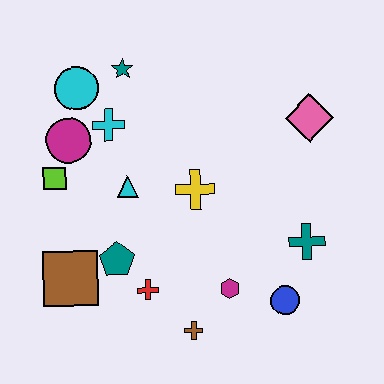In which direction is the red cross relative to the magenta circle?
The red cross is below the magenta circle.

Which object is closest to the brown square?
The teal pentagon is closest to the brown square.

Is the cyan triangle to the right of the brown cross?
No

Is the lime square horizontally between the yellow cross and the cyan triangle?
No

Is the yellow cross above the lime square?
No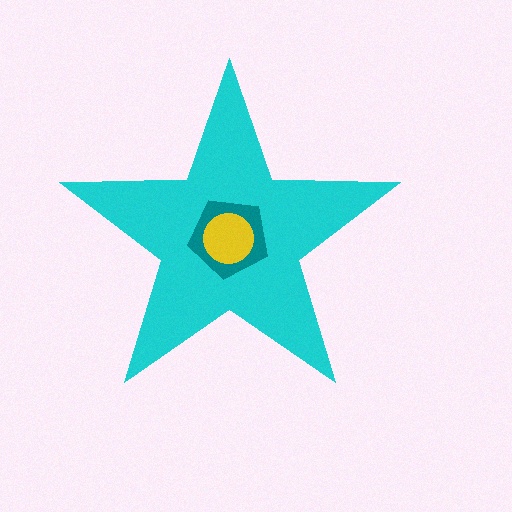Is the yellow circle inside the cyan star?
Yes.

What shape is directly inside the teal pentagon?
The yellow circle.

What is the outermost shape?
The cyan star.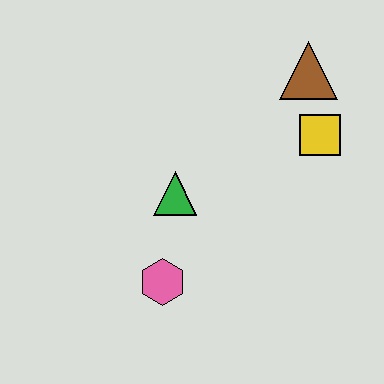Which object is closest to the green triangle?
The pink hexagon is closest to the green triangle.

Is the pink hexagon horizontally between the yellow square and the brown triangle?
No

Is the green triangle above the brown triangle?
No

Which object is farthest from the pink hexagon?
The brown triangle is farthest from the pink hexagon.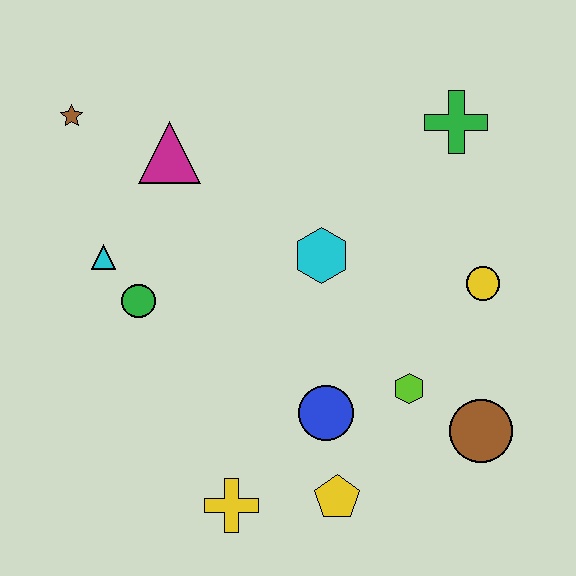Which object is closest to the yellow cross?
The yellow pentagon is closest to the yellow cross.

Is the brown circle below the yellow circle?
Yes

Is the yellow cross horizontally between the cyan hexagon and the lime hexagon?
No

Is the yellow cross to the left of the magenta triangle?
No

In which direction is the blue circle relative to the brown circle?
The blue circle is to the left of the brown circle.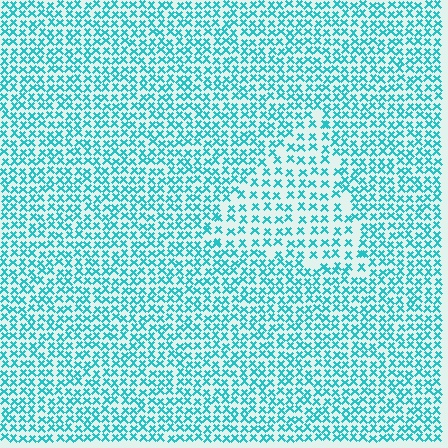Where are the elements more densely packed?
The elements are more densely packed outside the triangle boundary.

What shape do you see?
I see a triangle.